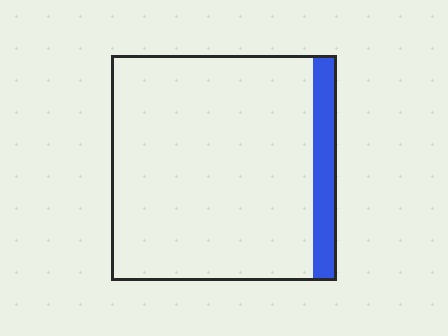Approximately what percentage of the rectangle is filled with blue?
Approximately 10%.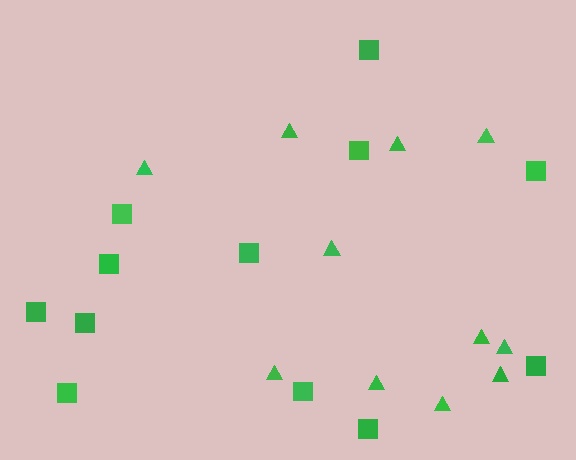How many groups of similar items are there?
There are 2 groups: one group of squares (12) and one group of triangles (11).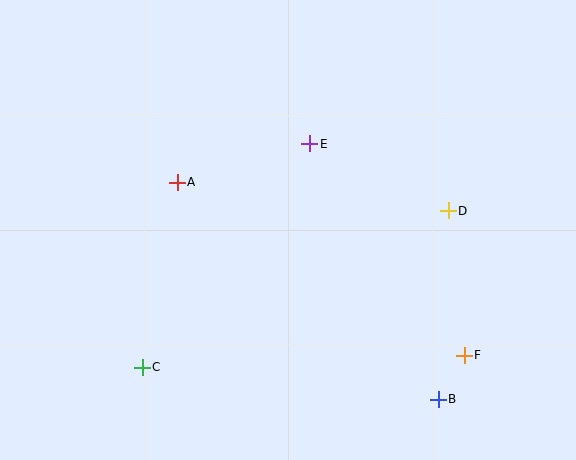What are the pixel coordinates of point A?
Point A is at (177, 182).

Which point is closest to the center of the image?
Point E at (310, 144) is closest to the center.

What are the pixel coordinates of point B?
Point B is at (438, 399).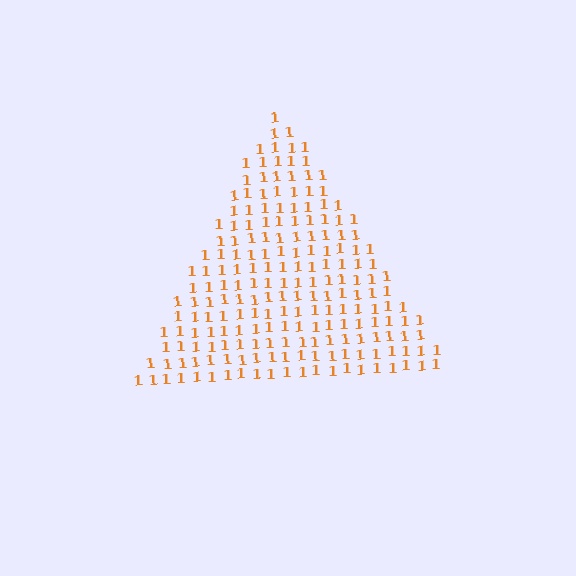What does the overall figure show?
The overall figure shows a triangle.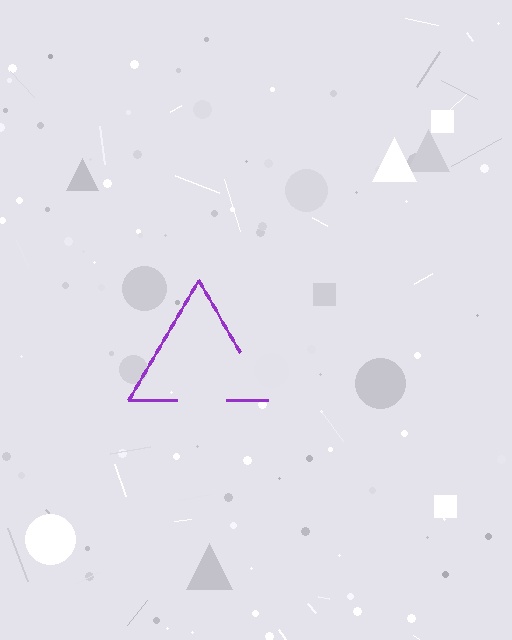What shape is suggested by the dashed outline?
The dashed outline suggests a triangle.